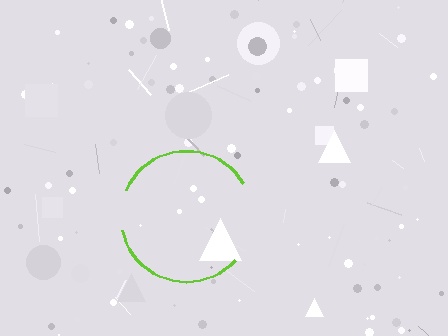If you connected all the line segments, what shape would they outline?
They would outline a circle.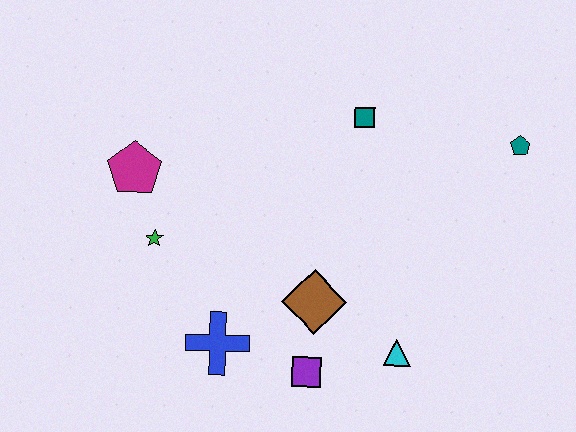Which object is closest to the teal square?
The teal pentagon is closest to the teal square.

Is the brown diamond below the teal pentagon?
Yes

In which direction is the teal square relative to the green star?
The teal square is to the right of the green star.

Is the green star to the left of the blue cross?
Yes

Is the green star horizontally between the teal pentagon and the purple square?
No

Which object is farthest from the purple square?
The teal pentagon is farthest from the purple square.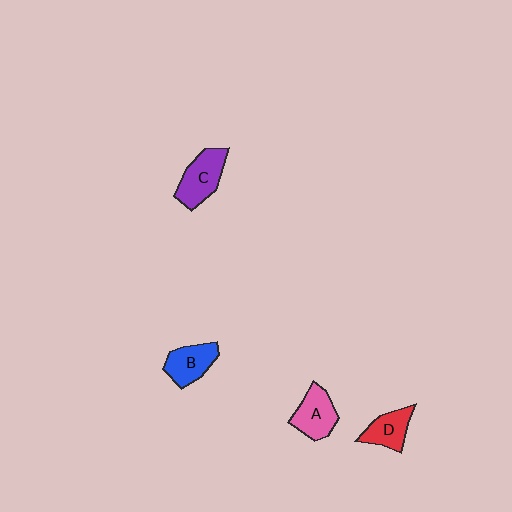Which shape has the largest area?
Shape C (purple).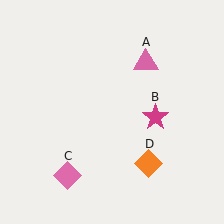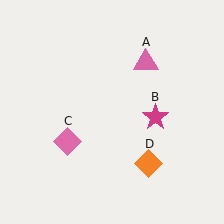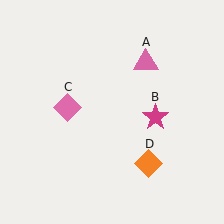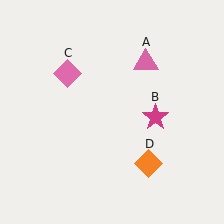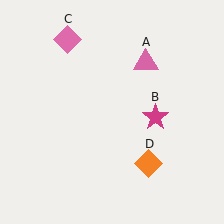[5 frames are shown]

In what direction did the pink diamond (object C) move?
The pink diamond (object C) moved up.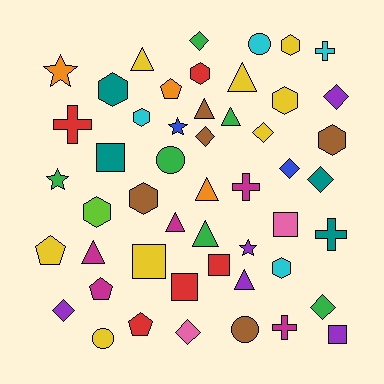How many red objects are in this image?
There are 5 red objects.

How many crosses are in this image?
There are 5 crosses.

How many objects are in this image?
There are 50 objects.